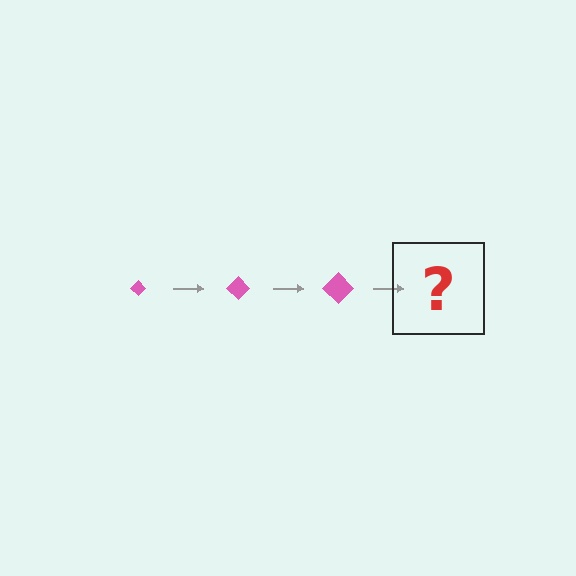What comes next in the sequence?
The next element should be a pink diamond, larger than the previous one.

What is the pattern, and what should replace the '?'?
The pattern is that the diamond gets progressively larger each step. The '?' should be a pink diamond, larger than the previous one.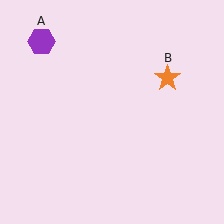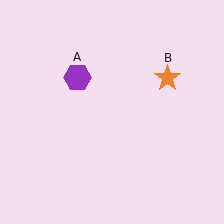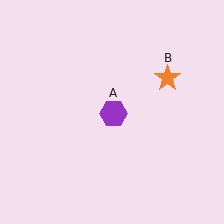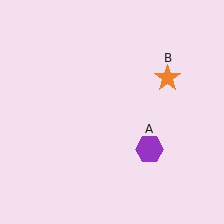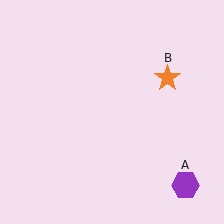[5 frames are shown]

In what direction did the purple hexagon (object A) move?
The purple hexagon (object A) moved down and to the right.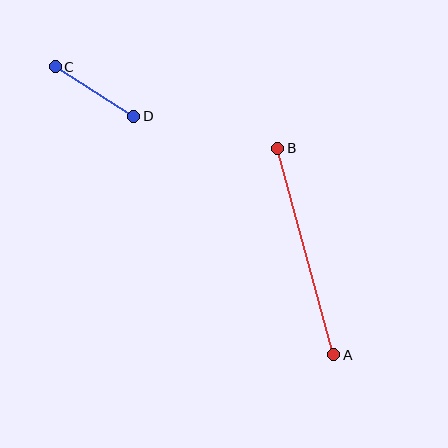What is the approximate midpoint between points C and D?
The midpoint is at approximately (94, 92) pixels.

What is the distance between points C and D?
The distance is approximately 93 pixels.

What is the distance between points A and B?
The distance is approximately 214 pixels.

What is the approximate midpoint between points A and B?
The midpoint is at approximately (306, 251) pixels.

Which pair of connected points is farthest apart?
Points A and B are farthest apart.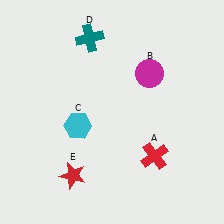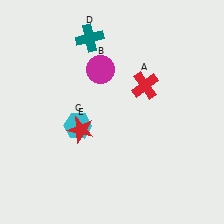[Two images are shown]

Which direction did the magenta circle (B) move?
The magenta circle (B) moved left.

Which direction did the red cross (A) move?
The red cross (A) moved up.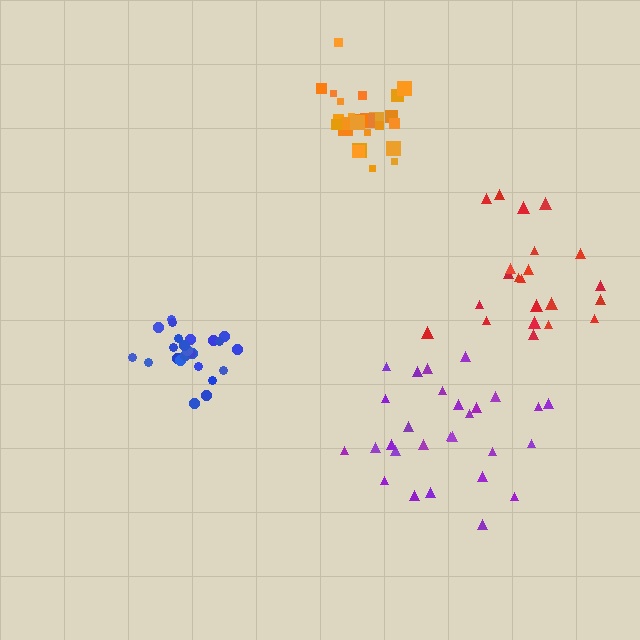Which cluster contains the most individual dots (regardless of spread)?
Purple (28).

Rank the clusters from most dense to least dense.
blue, orange, purple, red.